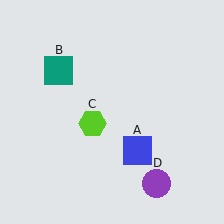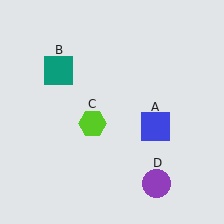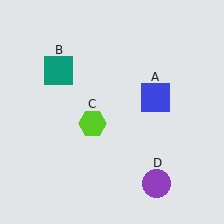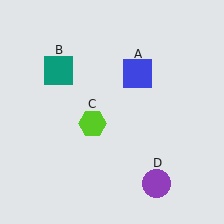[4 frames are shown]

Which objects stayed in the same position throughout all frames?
Teal square (object B) and lime hexagon (object C) and purple circle (object D) remained stationary.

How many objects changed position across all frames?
1 object changed position: blue square (object A).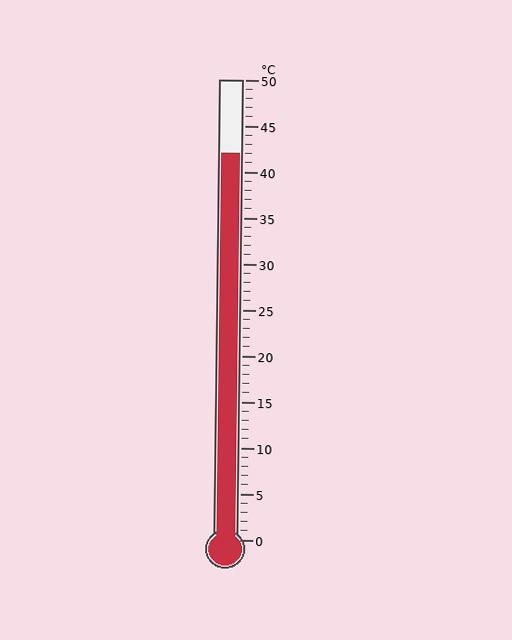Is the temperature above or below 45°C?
The temperature is below 45°C.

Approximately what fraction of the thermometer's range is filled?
The thermometer is filled to approximately 85% of its range.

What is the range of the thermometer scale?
The thermometer scale ranges from 0°C to 50°C.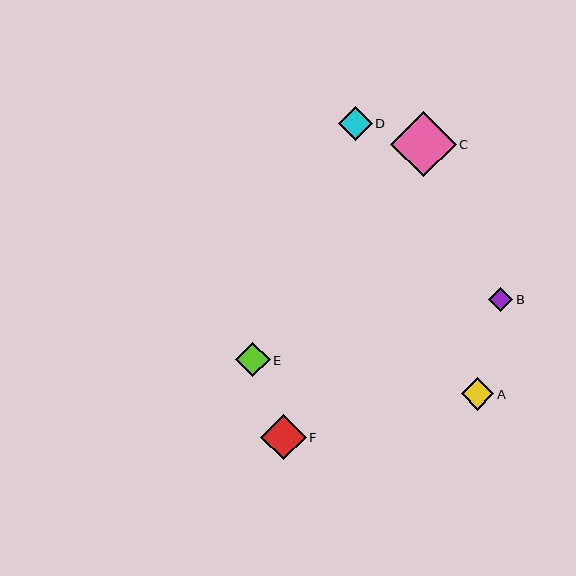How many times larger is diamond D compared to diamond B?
Diamond D is approximately 1.4 times the size of diamond B.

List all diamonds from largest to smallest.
From largest to smallest: C, F, E, D, A, B.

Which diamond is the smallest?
Diamond B is the smallest with a size of approximately 24 pixels.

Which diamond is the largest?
Diamond C is the largest with a size of approximately 65 pixels.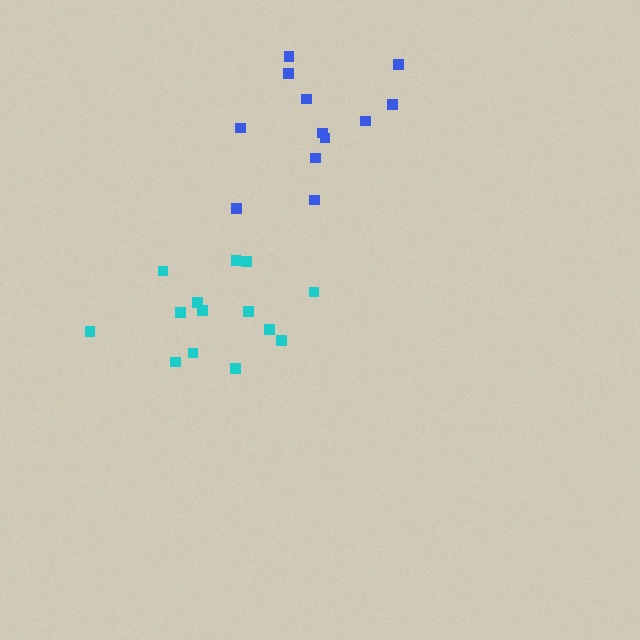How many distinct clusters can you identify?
There are 2 distinct clusters.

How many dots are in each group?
Group 1: 14 dots, Group 2: 12 dots (26 total).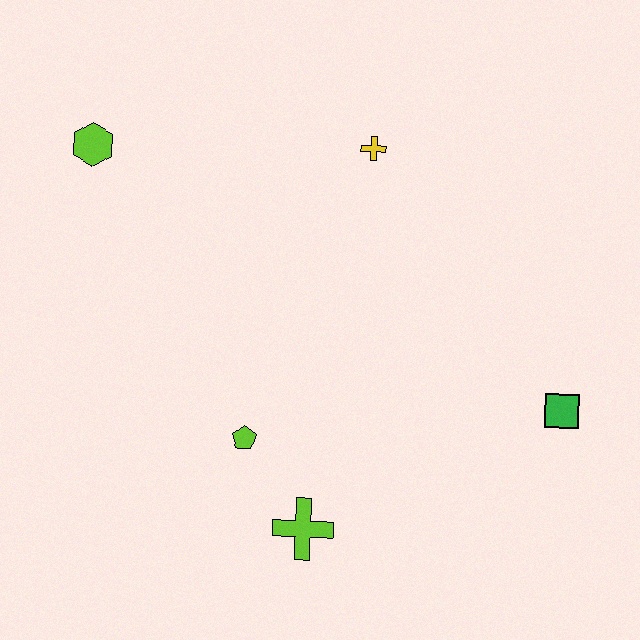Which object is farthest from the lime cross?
The lime hexagon is farthest from the lime cross.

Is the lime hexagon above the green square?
Yes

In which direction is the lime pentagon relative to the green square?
The lime pentagon is to the left of the green square.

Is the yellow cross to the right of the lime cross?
Yes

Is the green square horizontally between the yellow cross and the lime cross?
No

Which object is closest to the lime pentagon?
The lime cross is closest to the lime pentagon.